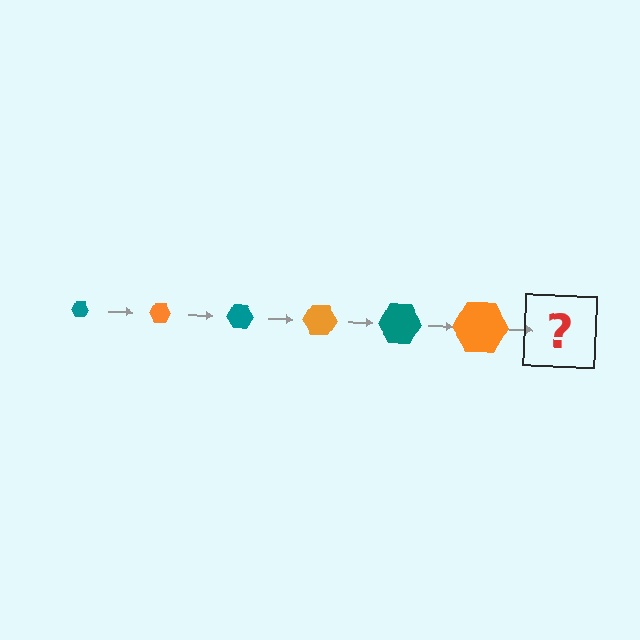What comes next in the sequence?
The next element should be a teal hexagon, larger than the previous one.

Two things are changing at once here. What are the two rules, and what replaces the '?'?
The two rules are that the hexagon grows larger each step and the color cycles through teal and orange. The '?' should be a teal hexagon, larger than the previous one.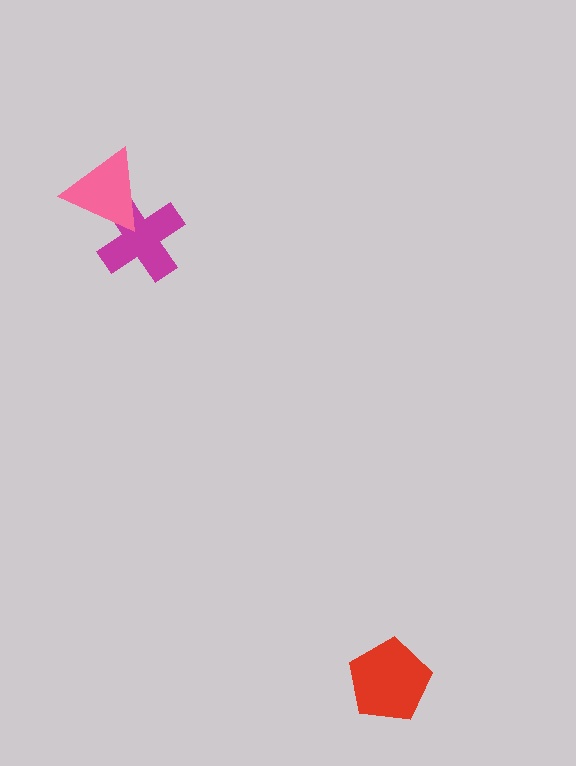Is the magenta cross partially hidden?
Yes, it is partially covered by another shape.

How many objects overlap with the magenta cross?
1 object overlaps with the magenta cross.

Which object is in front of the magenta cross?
The pink triangle is in front of the magenta cross.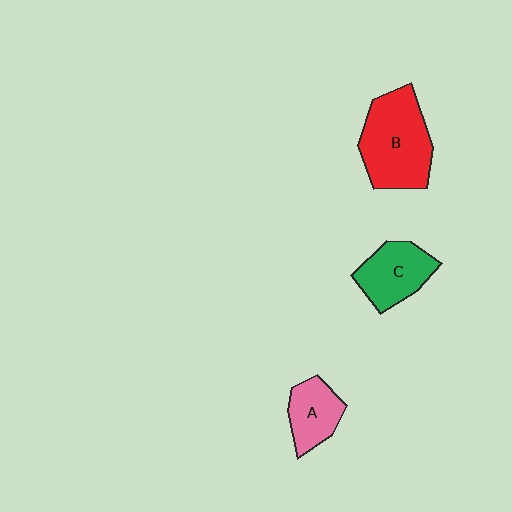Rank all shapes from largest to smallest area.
From largest to smallest: B (red), C (green), A (pink).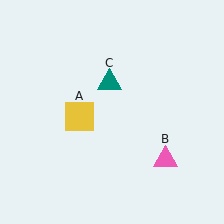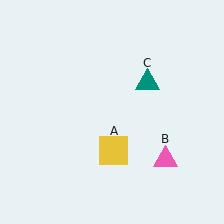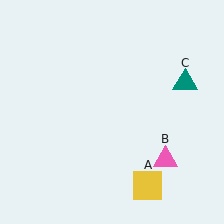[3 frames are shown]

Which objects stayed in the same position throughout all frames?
Pink triangle (object B) remained stationary.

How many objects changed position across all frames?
2 objects changed position: yellow square (object A), teal triangle (object C).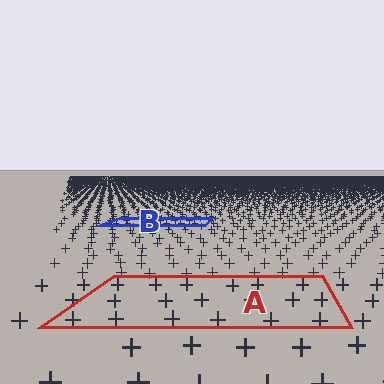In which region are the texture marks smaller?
The texture marks are smaller in region B, because it is farther away.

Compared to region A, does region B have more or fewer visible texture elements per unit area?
Region B has more texture elements per unit area — they are packed more densely because it is farther away.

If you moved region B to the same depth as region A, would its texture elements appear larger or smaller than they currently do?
They would appear larger. At a closer depth, the same texture elements are projected at a bigger on-screen size.